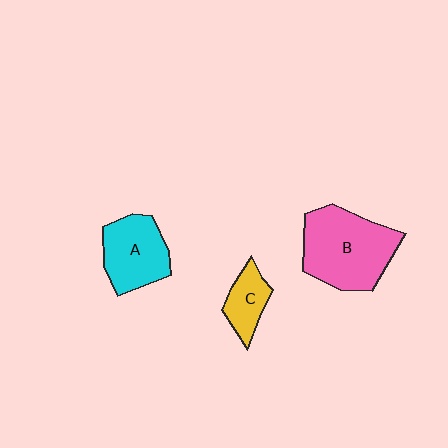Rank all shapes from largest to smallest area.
From largest to smallest: B (pink), A (cyan), C (yellow).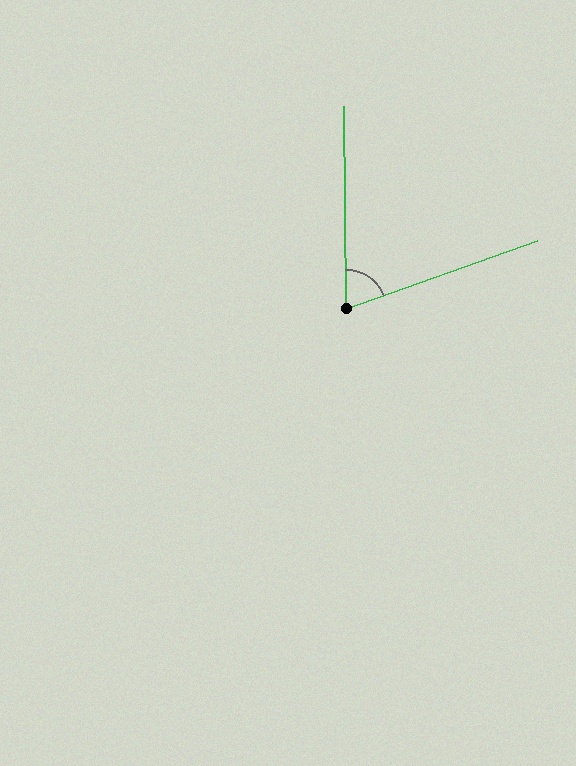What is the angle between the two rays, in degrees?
Approximately 71 degrees.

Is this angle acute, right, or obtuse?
It is acute.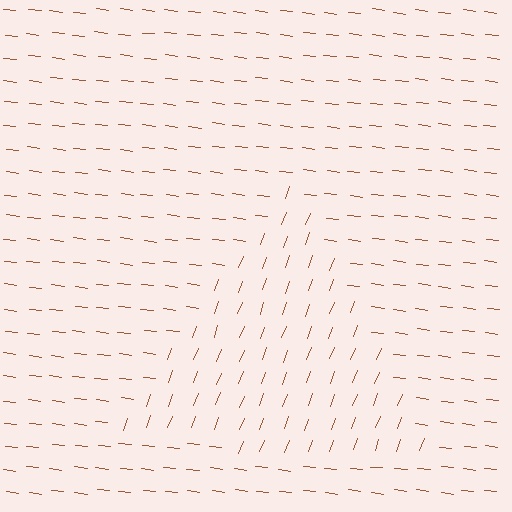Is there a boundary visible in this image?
Yes, there is a texture boundary formed by a change in line orientation.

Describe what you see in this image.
The image is filled with small brown line segments. A triangle region in the image has lines oriented differently from the surrounding lines, creating a visible texture boundary.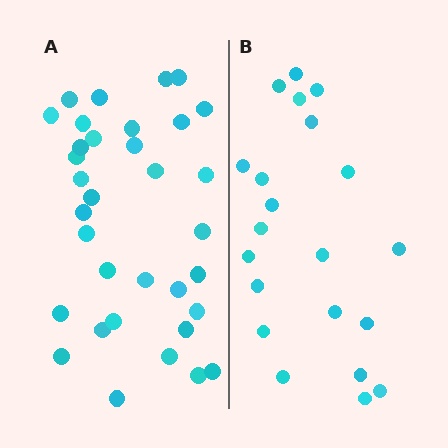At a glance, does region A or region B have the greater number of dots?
Region A (the left region) has more dots.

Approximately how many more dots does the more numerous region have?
Region A has approximately 15 more dots than region B.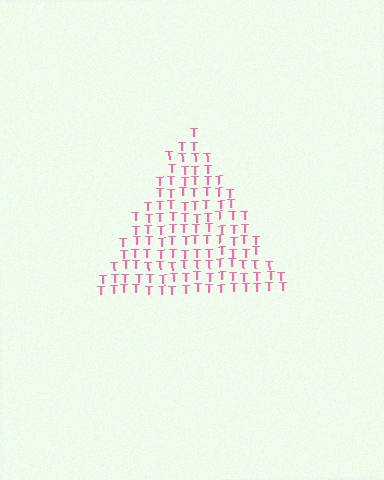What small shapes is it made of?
It is made of small letter T's.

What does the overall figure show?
The overall figure shows a triangle.